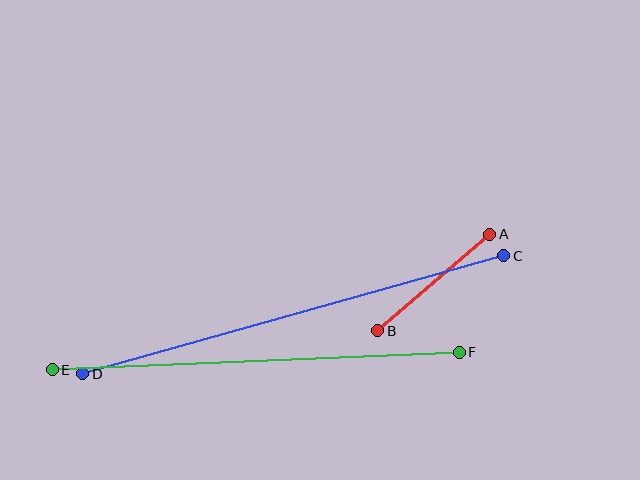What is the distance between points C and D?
The distance is approximately 437 pixels.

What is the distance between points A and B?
The distance is approximately 148 pixels.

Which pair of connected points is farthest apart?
Points C and D are farthest apart.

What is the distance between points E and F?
The distance is approximately 407 pixels.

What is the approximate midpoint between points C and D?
The midpoint is at approximately (293, 315) pixels.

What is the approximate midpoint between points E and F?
The midpoint is at approximately (256, 361) pixels.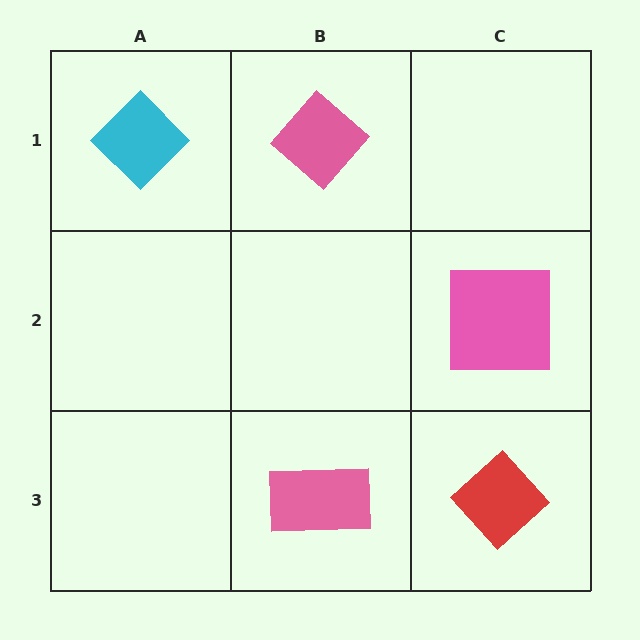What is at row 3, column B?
A pink rectangle.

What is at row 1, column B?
A pink diamond.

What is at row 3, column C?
A red diamond.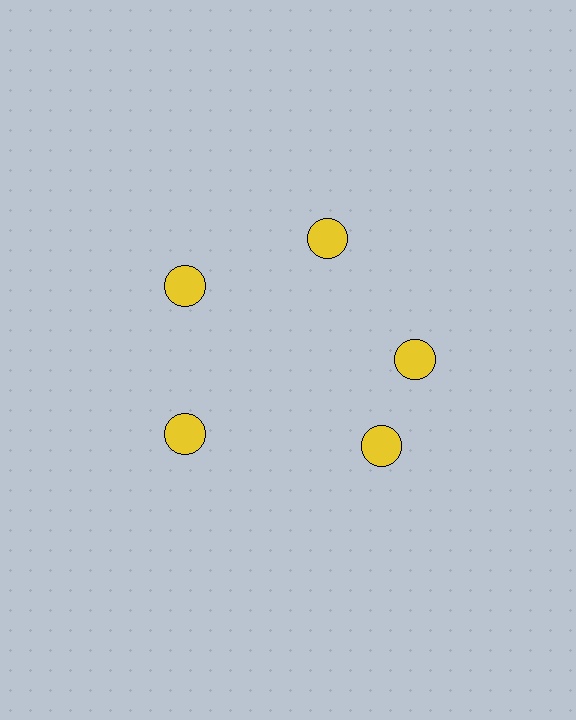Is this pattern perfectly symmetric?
No. The 5 yellow circles are arranged in a ring, but one element near the 5 o'clock position is rotated out of alignment along the ring, breaking the 5-fold rotational symmetry.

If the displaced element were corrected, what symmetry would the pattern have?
It would have 5-fold rotational symmetry — the pattern would map onto itself every 72 degrees.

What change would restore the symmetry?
The symmetry would be restored by rotating it back into even spacing with its neighbors so that all 5 circles sit at equal angles and equal distance from the center.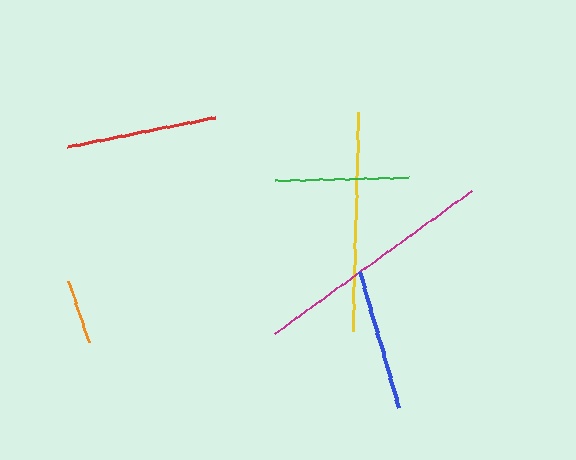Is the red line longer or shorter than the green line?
The red line is longer than the green line.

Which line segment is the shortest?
The orange line is the shortest at approximately 64 pixels.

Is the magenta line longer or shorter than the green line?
The magenta line is longer than the green line.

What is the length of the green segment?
The green segment is approximately 134 pixels long.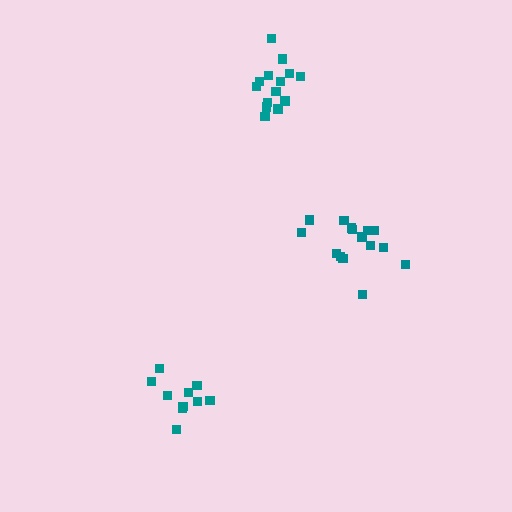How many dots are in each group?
Group 1: 10 dots, Group 2: 14 dots, Group 3: 15 dots (39 total).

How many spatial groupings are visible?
There are 3 spatial groupings.